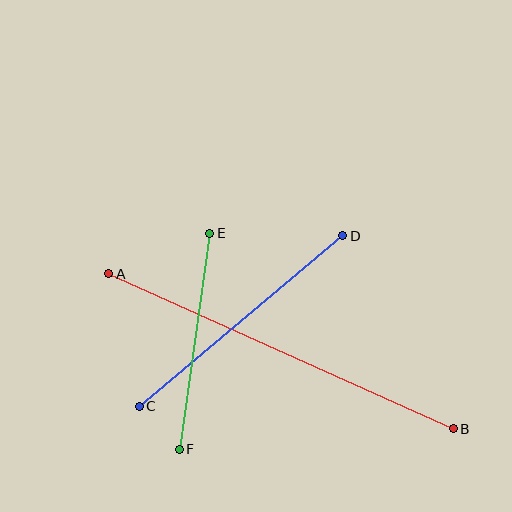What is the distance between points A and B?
The distance is approximately 378 pixels.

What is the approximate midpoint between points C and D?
The midpoint is at approximately (241, 321) pixels.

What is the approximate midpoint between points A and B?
The midpoint is at approximately (281, 351) pixels.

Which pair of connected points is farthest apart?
Points A and B are farthest apart.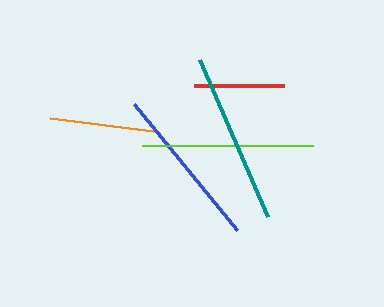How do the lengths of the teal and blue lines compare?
The teal and blue lines are approximately the same length.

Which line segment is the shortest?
The red line is the shortest at approximately 89 pixels.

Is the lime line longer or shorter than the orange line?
The lime line is longer than the orange line.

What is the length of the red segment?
The red segment is approximately 89 pixels long.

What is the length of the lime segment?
The lime segment is approximately 171 pixels long.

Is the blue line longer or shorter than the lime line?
The lime line is longer than the blue line.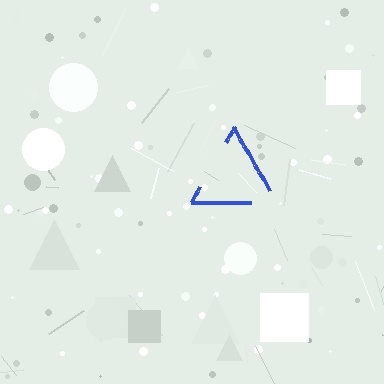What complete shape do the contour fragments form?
The contour fragments form a triangle.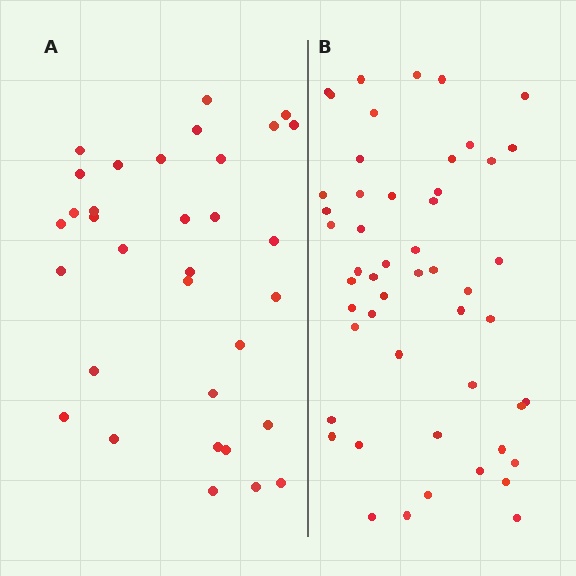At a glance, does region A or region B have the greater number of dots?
Region B (the right region) has more dots.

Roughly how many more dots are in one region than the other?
Region B has approximately 20 more dots than region A.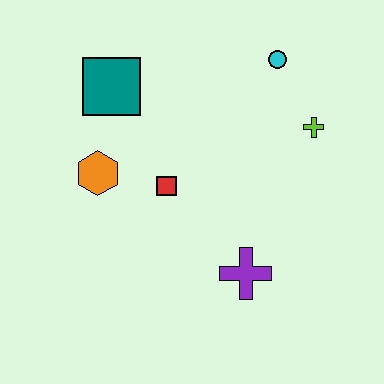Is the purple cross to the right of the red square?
Yes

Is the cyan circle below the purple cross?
No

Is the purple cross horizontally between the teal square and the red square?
No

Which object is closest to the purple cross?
The red square is closest to the purple cross.